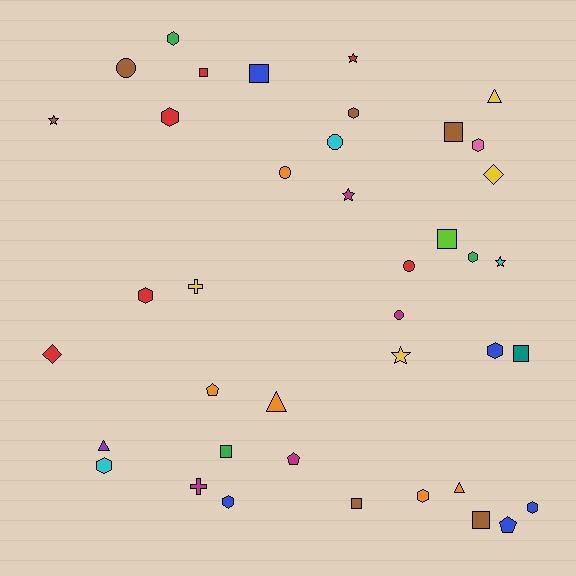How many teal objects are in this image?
There is 1 teal object.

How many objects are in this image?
There are 40 objects.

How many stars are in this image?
There are 5 stars.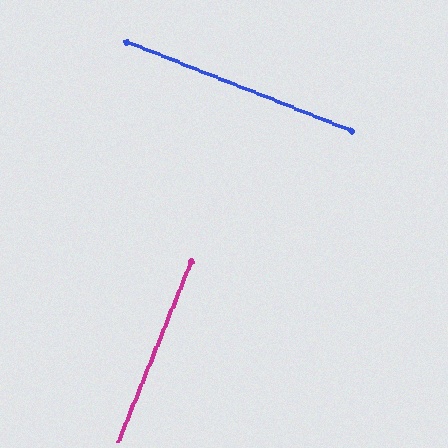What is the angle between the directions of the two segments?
Approximately 90 degrees.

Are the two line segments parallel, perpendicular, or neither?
Perpendicular — they meet at approximately 90°.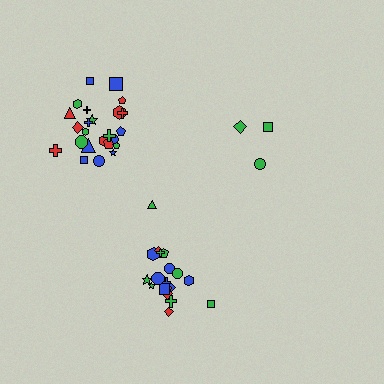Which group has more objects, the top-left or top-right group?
The top-left group.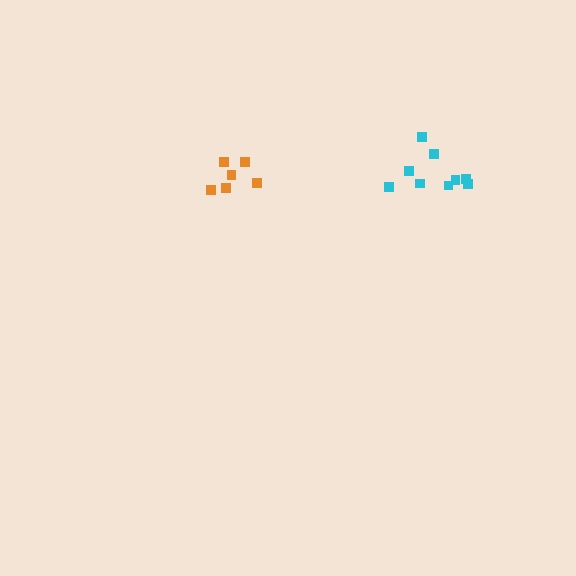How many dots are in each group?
Group 1: 9 dots, Group 2: 6 dots (15 total).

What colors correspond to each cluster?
The clusters are colored: cyan, orange.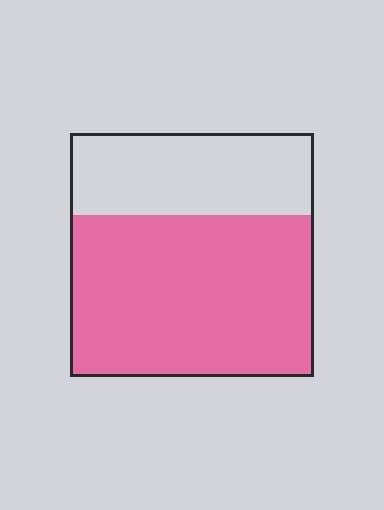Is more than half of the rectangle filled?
Yes.